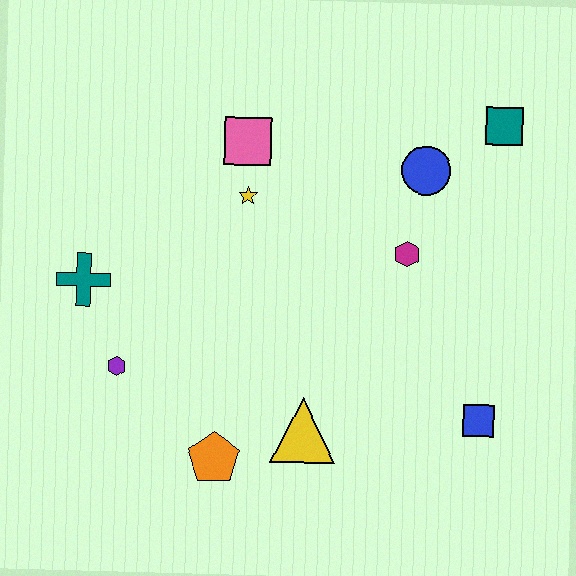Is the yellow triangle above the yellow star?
No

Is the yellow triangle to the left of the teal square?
Yes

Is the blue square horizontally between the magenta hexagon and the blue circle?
No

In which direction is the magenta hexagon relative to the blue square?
The magenta hexagon is above the blue square.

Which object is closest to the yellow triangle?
The orange pentagon is closest to the yellow triangle.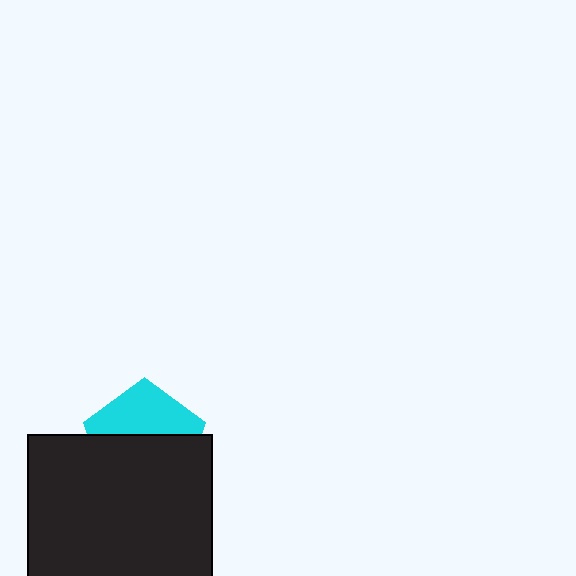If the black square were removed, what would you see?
You would see the complete cyan pentagon.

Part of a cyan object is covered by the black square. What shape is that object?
It is a pentagon.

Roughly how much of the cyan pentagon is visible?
A small part of it is visible (roughly 42%).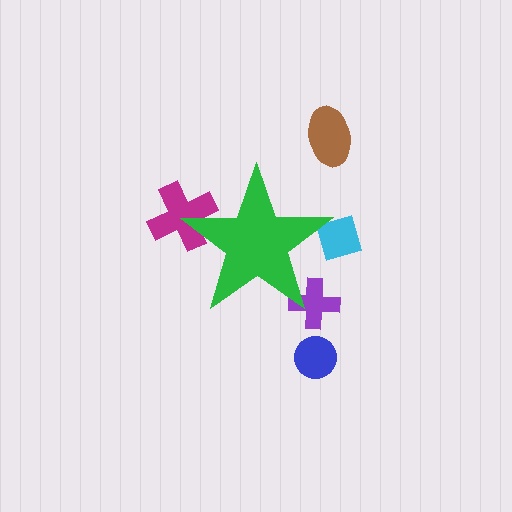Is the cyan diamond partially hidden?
Yes, the cyan diamond is partially hidden behind the green star.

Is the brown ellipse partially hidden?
No, the brown ellipse is fully visible.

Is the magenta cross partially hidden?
Yes, the magenta cross is partially hidden behind the green star.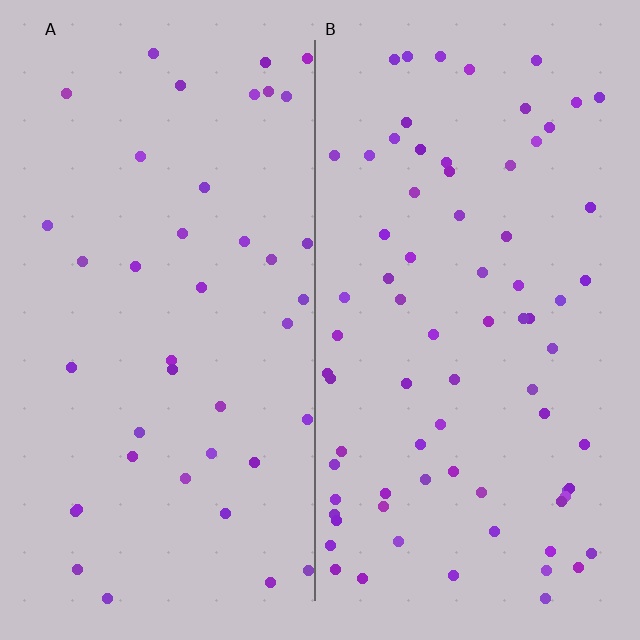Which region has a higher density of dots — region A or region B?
B (the right).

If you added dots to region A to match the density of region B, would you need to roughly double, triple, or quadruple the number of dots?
Approximately double.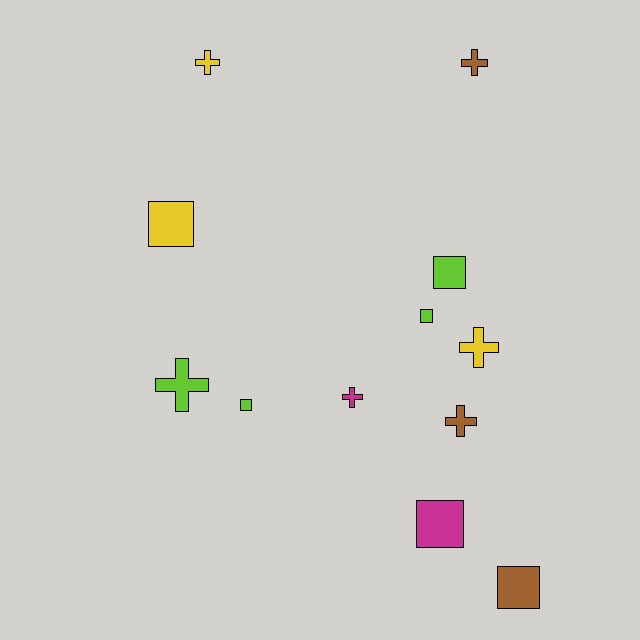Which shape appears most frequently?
Square, with 6 objects.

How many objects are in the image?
There are 12 objects.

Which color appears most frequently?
Lime, with 4 objects.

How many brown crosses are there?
There are 2 brown crosses.